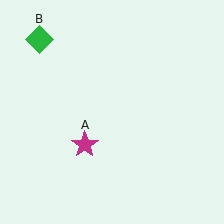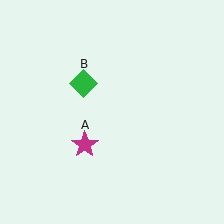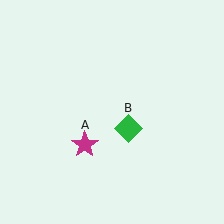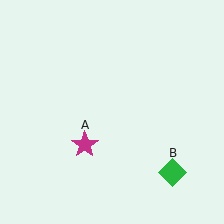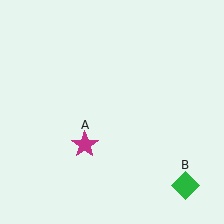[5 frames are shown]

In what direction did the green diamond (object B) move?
The green diamond (object B) moved down and to the right.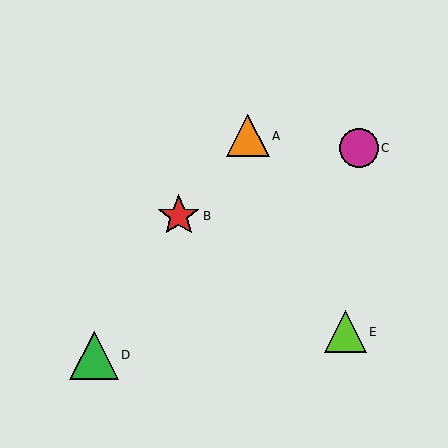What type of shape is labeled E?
Shape E is a lime triangle.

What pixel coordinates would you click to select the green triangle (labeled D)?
Click at (94, 355) to select the green triangle D.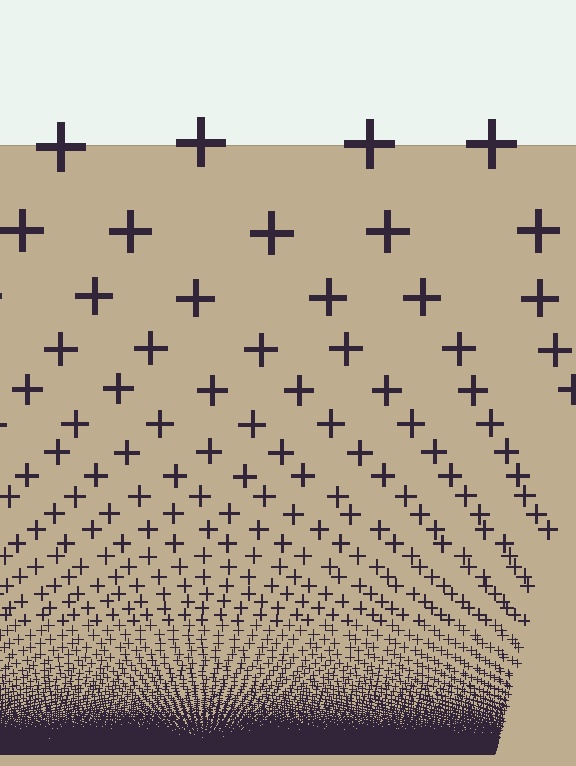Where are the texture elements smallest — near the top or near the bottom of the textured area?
Near the bottom.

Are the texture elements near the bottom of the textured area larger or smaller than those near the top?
Smaller. The gradient is inverted — elements near the bottom are smaller and denser.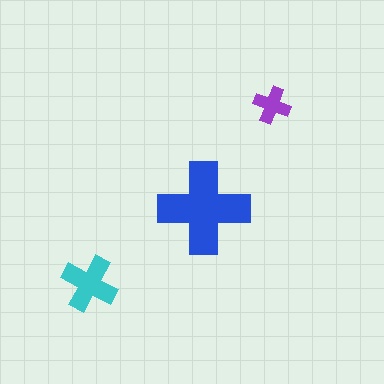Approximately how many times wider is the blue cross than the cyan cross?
About 1.5 times wider.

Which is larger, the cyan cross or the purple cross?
The cyan one.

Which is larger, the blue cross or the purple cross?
The blue one.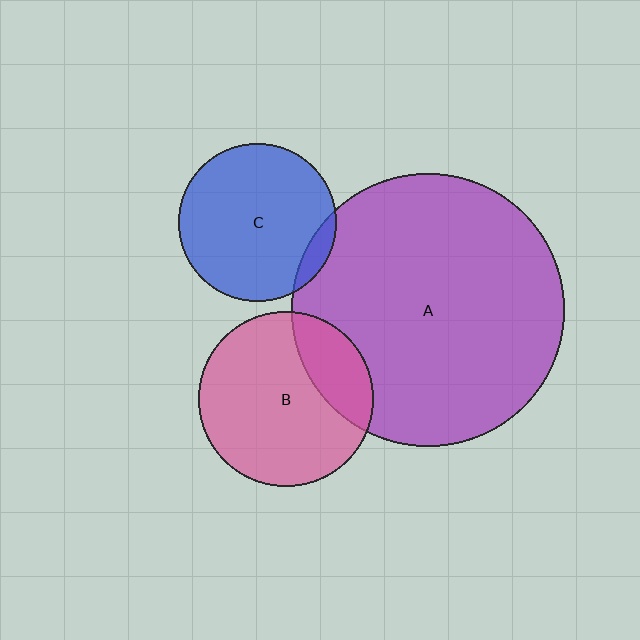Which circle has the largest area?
Circle A (purple).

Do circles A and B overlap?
Yes.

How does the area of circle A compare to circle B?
Approximately 2.4 times.